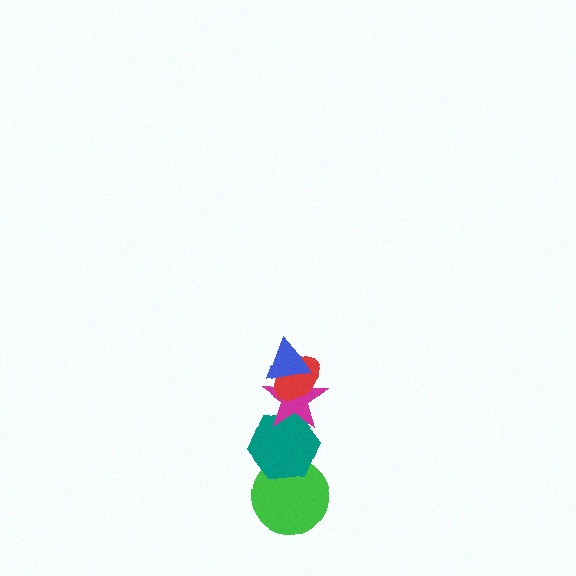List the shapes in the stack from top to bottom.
From top to bottom: the blue triangle, the red ellipse, the magenta star, the teal hexagon, the green circle.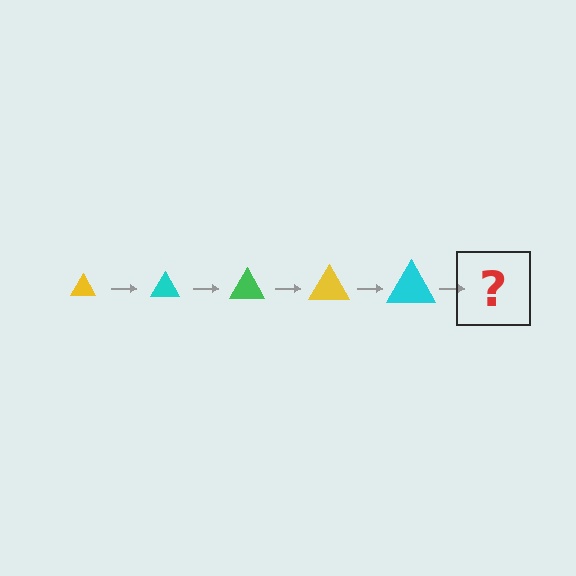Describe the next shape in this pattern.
It should be a green triangle, larger than the previous one.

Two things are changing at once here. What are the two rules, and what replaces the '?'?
The two rules are that the triangle grows larger each step and the color cycles through yellow, cyan, and green. The '?' should be a green triangle, larger than the previous one.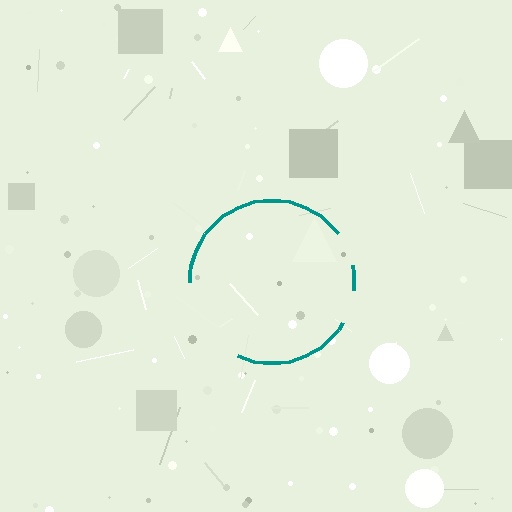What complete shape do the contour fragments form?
The contour fragments form a circle.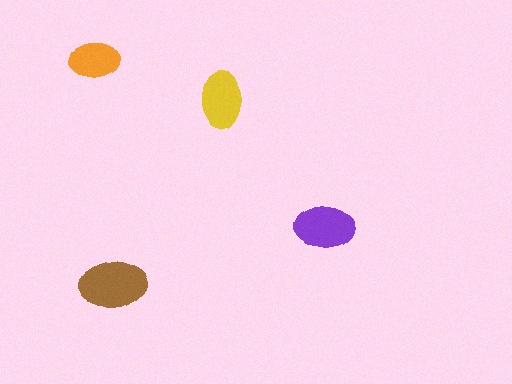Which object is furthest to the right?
The purple ellipse is rightmost.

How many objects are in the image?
There are 4 objects in the image.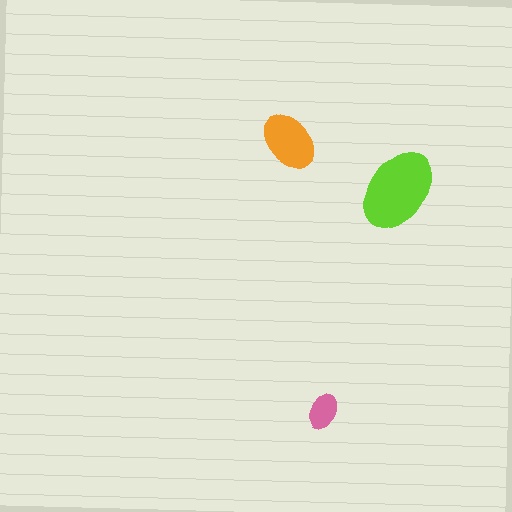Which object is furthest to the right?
The lime ellipse is rightmost.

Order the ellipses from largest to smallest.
the lime one, the orange one, the pink one.